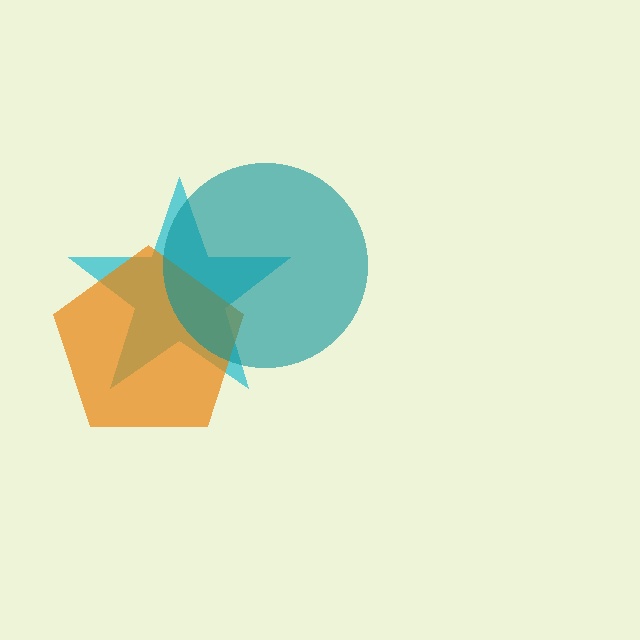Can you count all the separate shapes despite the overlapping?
Yes, there are 3 separate shapes.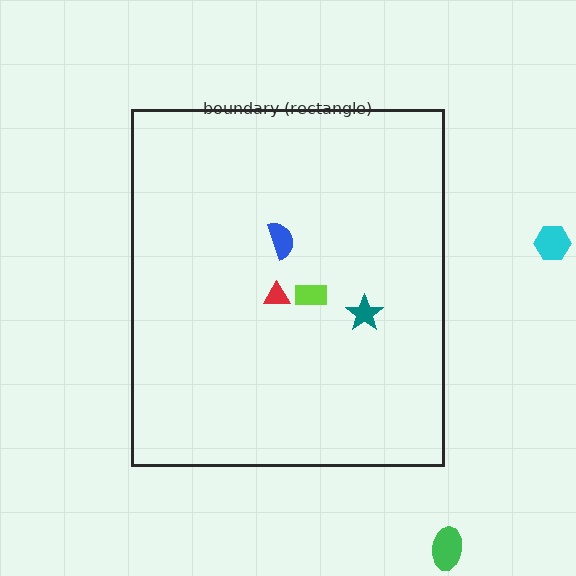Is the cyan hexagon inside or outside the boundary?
Outside.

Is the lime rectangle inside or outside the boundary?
Inside.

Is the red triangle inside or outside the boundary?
Inside.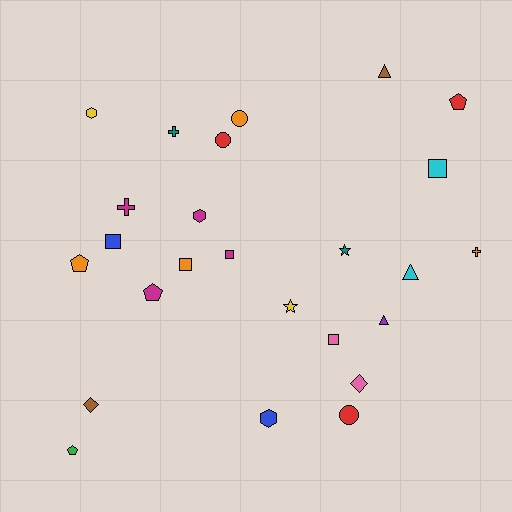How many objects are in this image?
There are 25 objects.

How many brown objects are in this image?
There are 2 brown objects.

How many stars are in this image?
There are 2 stars.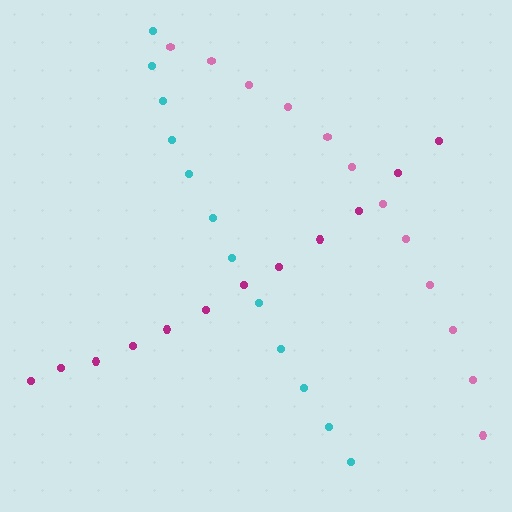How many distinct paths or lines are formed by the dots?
There are 3 distinct paths.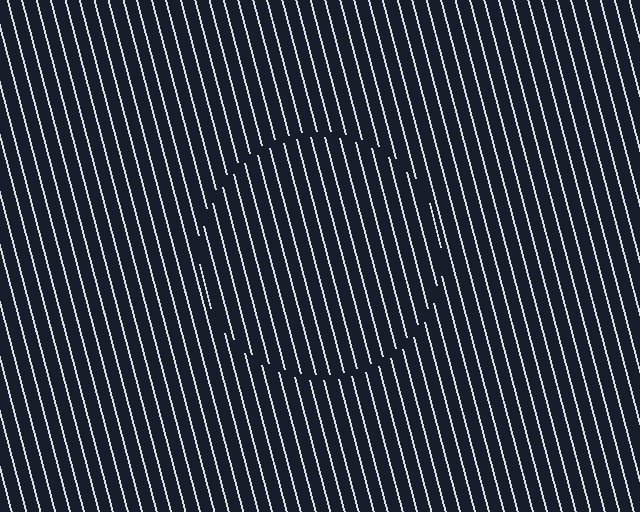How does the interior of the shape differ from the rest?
The interior of the shape contains the same grating, shifted by half a period — the contour is defined by the phase discontinuity where line-ends from the inner and outer gratings abut.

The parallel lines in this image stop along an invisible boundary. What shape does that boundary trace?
An illusory circle. The interior of the shape contains the same grating, shifted by half a period — the contour is defined by the phase discontinuity where line-ends from the inner and outer gratings abut.